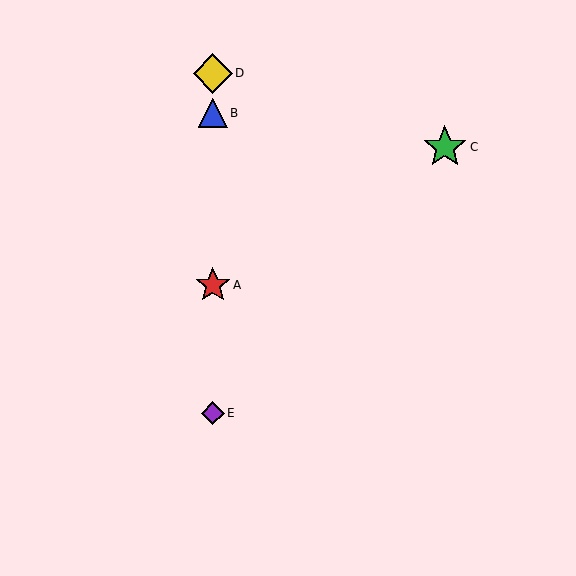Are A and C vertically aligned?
No, A is at x≈213 and C is at x≈445.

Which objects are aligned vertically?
Objects A, B, D, E are aligned vertically.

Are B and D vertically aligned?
Yes, both are at x≈213.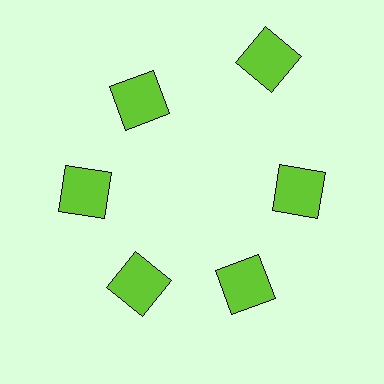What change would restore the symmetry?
The symmetry would be restored by moving it inward, back onto the ring so that all 6 squares sit at equal angles and equal distance from the center.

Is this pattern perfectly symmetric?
No. The 6 lime squares are arranged in a ring, but one element near the 1 o'clock position is pushed outward from the center, breaking the 6-fold rotational symmetry.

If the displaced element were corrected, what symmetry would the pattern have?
It would have 6-fold rotational symmetry — the pattern would map onto itself every 60 degrees.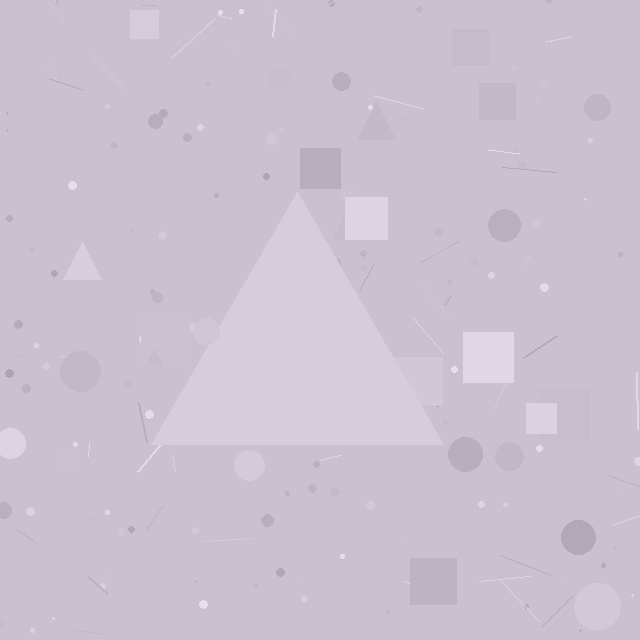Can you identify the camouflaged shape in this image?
The camouflaged shape is a triangle.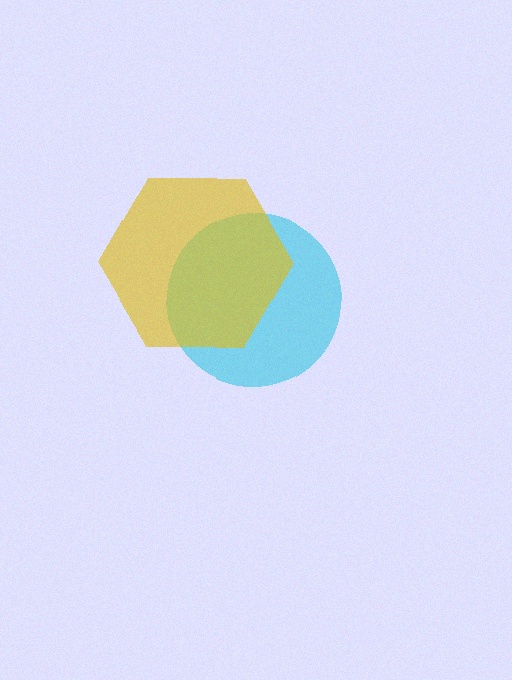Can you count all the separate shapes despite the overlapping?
Yes, there are 2 separate shapes.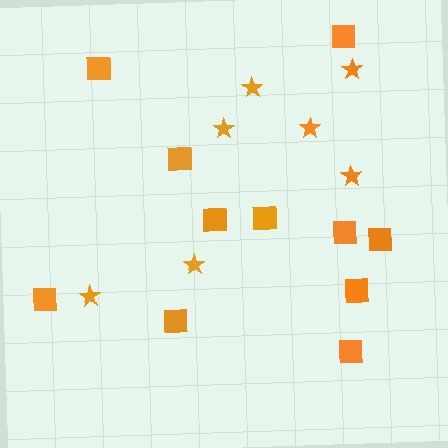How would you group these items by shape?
There are 2 groups: one group of squares (11) and one group of stars (7).